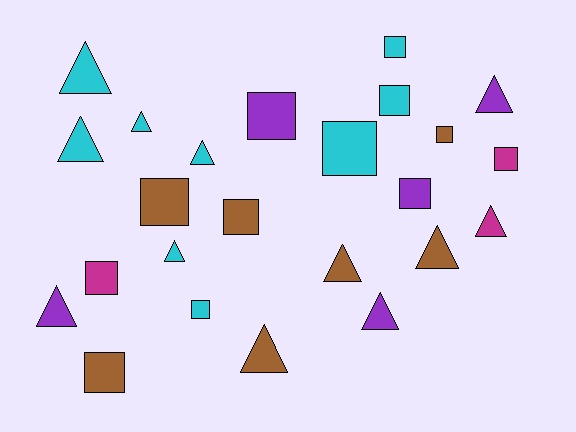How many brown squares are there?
There are 4 brown squares.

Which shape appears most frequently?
Square, with 12 objects.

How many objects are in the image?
There are 24 objects.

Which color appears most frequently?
Cyan, with 9 objects.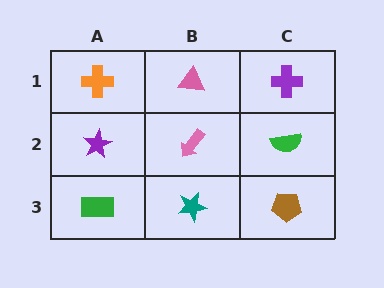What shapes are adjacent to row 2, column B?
A pink triangle (row 1, column B), a teal star (row 3, column B), a purple star (row 2, column A), a green semicircle (row 2, column C).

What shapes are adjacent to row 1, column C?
A green semicircle (row 2, column C), a pink triangle (row 1, column B).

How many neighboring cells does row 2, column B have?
4.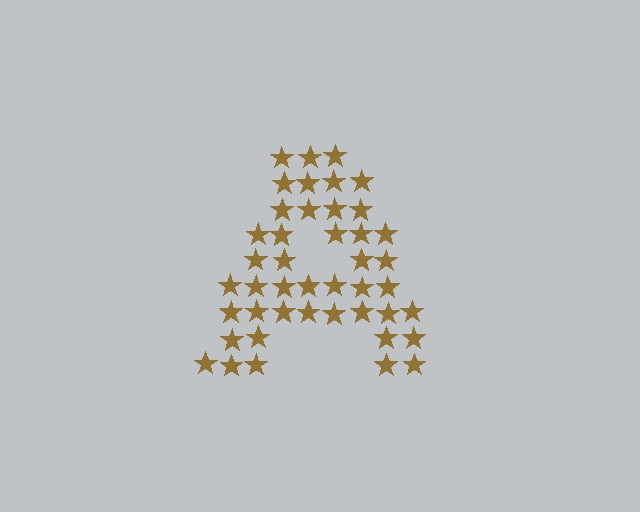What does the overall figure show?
The overall figure shows the letter A.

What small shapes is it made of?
It is made of small stars.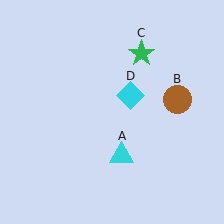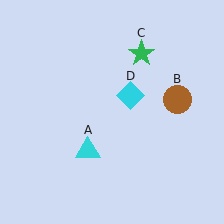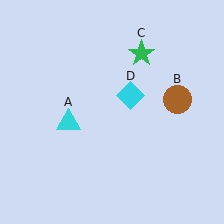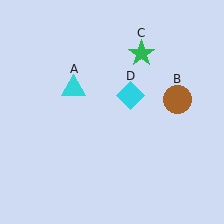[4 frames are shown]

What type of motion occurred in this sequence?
The cyan triangle (object A) rotated clockwise around the center of the scene.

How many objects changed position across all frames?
1 object changed position: cyan triangle (object A).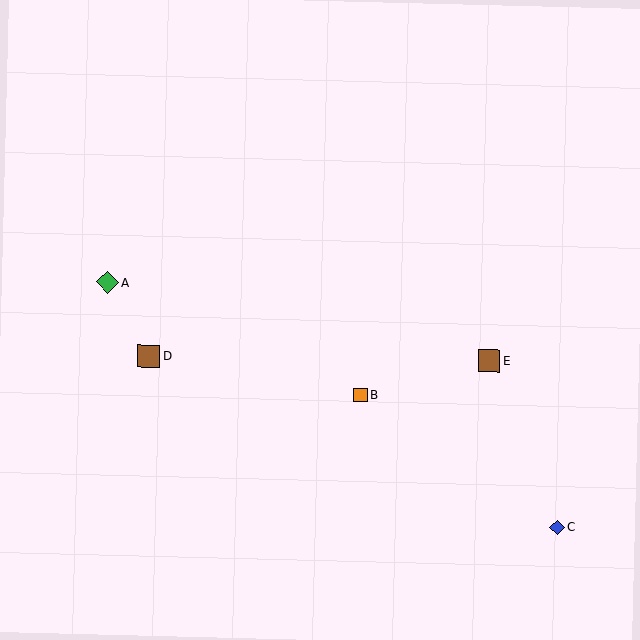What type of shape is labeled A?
Shape A is a green diamond.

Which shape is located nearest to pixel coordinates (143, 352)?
The brown square (labeled D) at (149, 356) is nearest to that location.